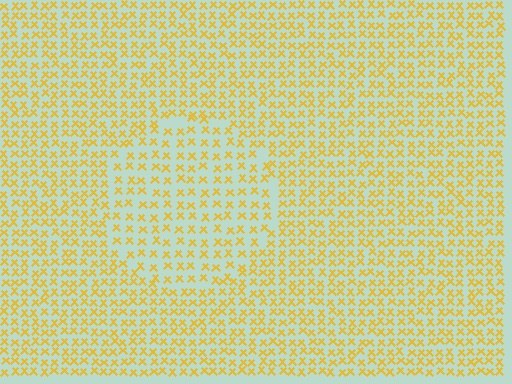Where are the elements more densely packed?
The elements are more densely packed outside the circle boundary.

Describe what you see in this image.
The image contains small yellow elements arranged at two different densities. A circle-shaped region is visible where the elements are less densely packed than the surrounding area.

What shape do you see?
I see a circle.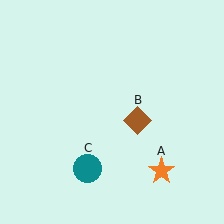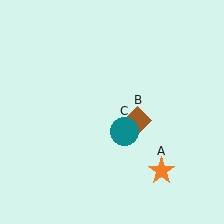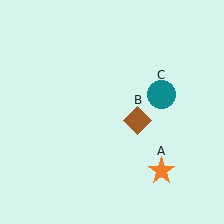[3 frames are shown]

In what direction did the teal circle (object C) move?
The teal circle (object C) moved up and to the right.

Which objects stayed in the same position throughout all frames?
Orange star (object A) and brown diamond (object B) remained stationary.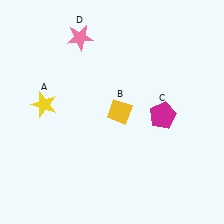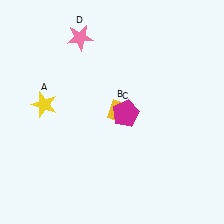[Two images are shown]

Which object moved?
The magenta pentagon (C) moved left.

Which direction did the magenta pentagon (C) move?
The magenta pentagon (C) moved left.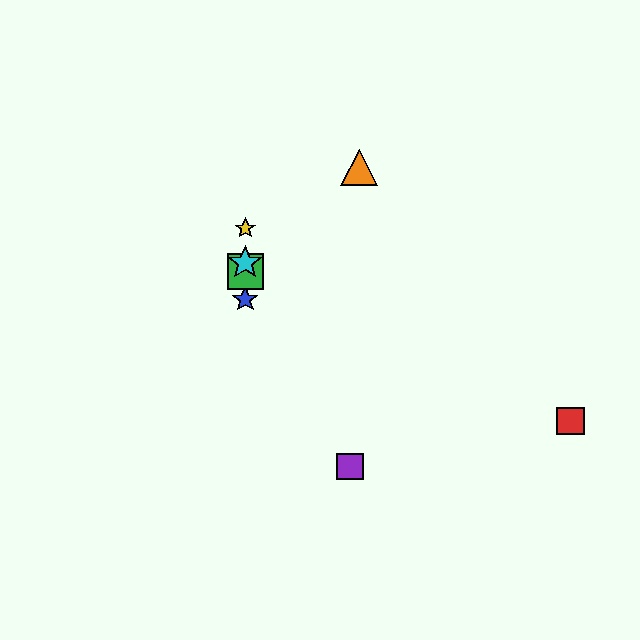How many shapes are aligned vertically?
4 shapes (the blue star, the green square, the yellow star, the cyan star) are aligned vertically.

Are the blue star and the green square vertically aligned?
Yes, both are at x≈245.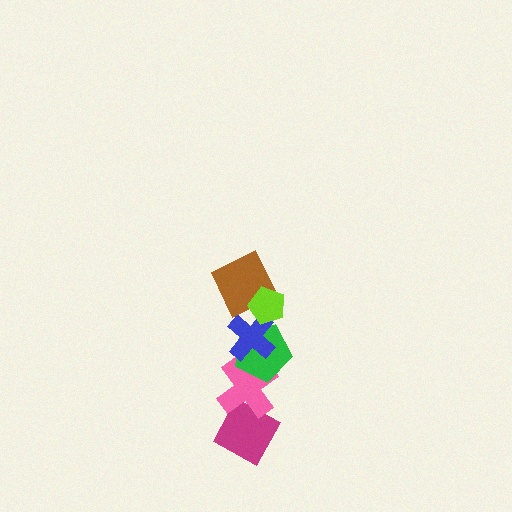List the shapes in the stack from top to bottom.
From top to bottom: the lime pentagon, the brown square, the blue cross, the green pentagon, the pink cross, the magenta diamond.